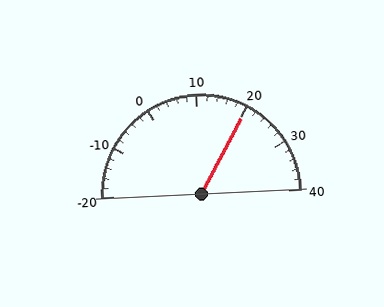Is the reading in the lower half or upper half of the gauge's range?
The reading is in the upper half of the range (-20 to 40).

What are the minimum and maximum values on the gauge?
The gauge ranges from -20 to 40.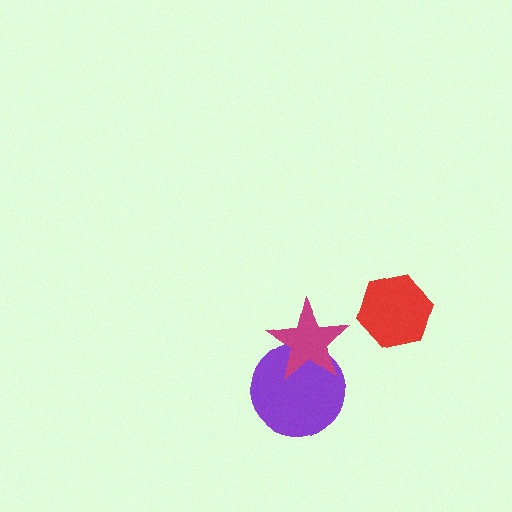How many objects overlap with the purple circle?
1 object overlaps with the purple circle.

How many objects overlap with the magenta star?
1 object overlaps with the magenta star.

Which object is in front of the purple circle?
The magenta star is in front of the purple circle.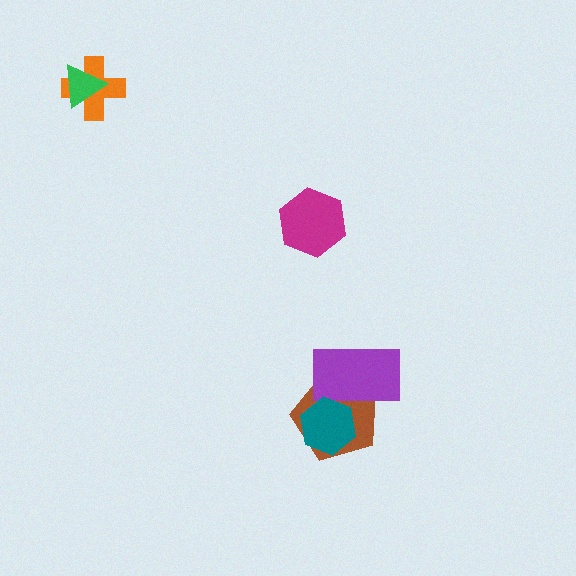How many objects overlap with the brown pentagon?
2 objects overlap with the brown pentagon.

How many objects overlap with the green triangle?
1 object overlaps with the green triangle.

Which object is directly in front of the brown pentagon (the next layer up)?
The purple rectangle is directly in front of the brown pentagon.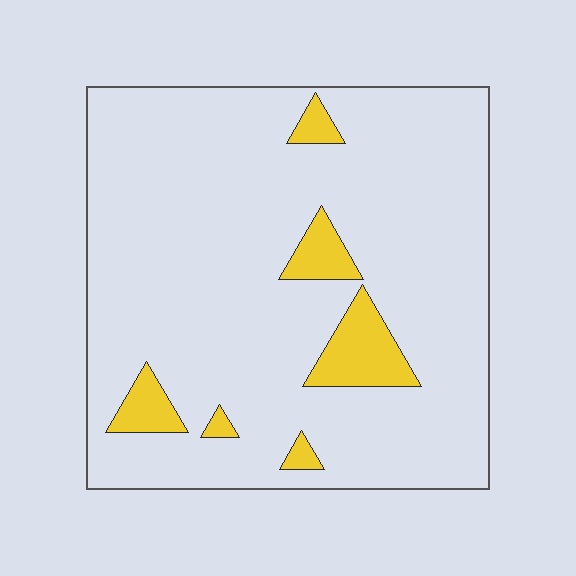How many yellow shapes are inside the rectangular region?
6.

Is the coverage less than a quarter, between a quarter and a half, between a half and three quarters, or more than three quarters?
Less than a quarter.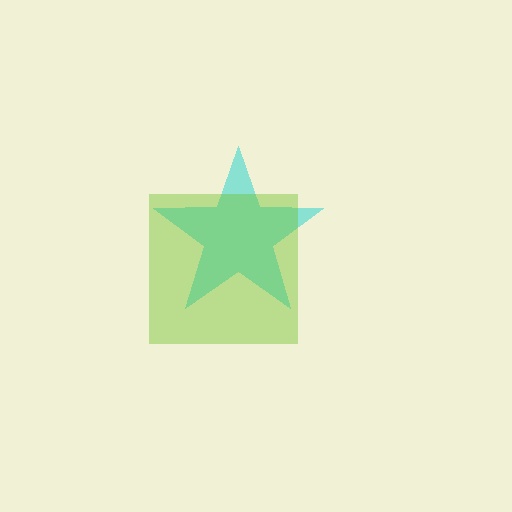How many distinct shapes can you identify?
There are 2 distinct shapes: a cyan star, a lime square.